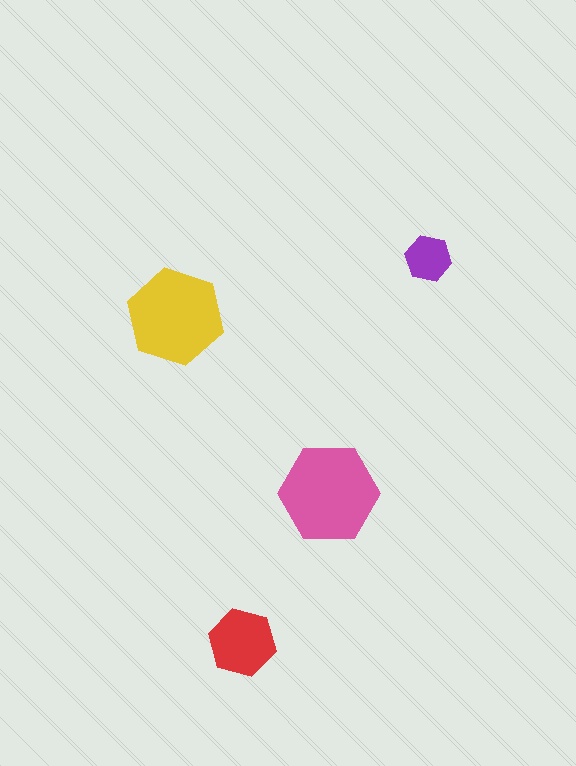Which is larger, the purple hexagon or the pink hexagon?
The pink one.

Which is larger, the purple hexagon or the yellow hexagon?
The yellow one.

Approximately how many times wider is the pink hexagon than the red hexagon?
About 1.5 times wider.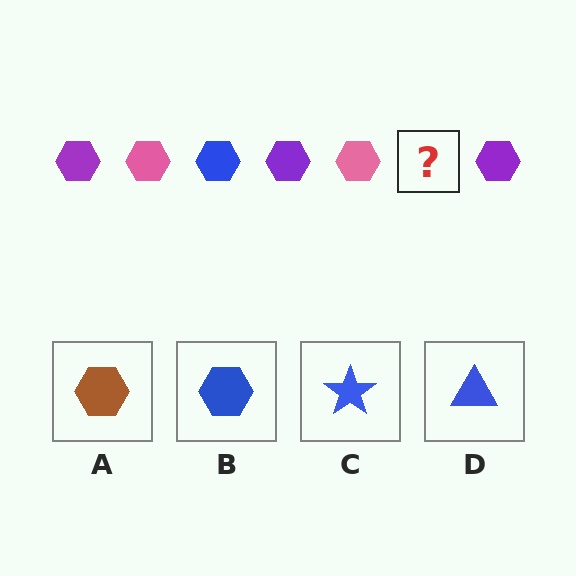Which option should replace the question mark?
Option B.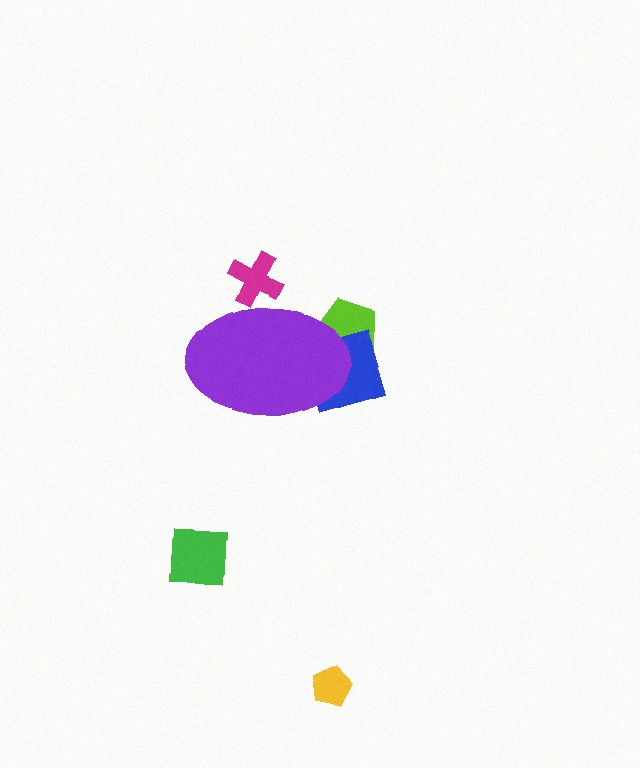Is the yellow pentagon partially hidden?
No, the yellow pentagon is fully visible.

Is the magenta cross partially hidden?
Yes, the magenta cross is partially hidden behind the purple ellipse.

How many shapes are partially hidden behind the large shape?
3 shapes are partially hidden.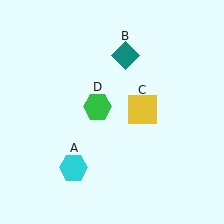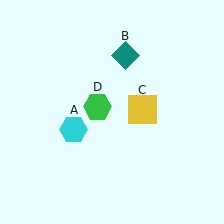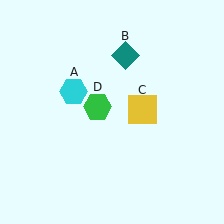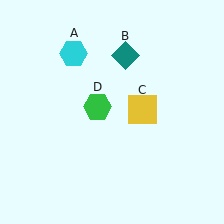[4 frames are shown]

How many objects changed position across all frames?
1 object changed position: cyan hexagon (object A).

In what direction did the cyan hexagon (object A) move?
The cyan hexagon (object A) moved up.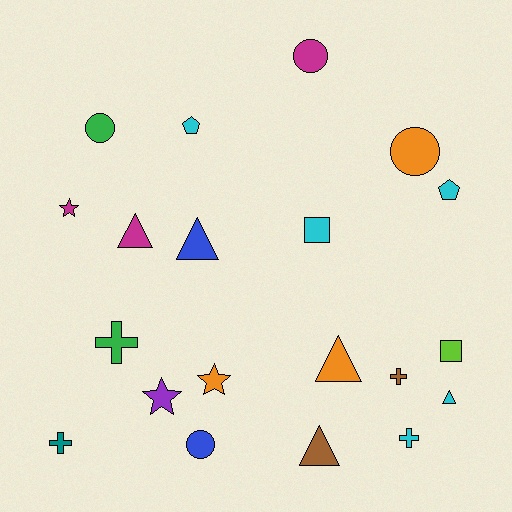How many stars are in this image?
There are 3 stars.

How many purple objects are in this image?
There is 1 purple object.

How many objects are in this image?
There are 20 objects.